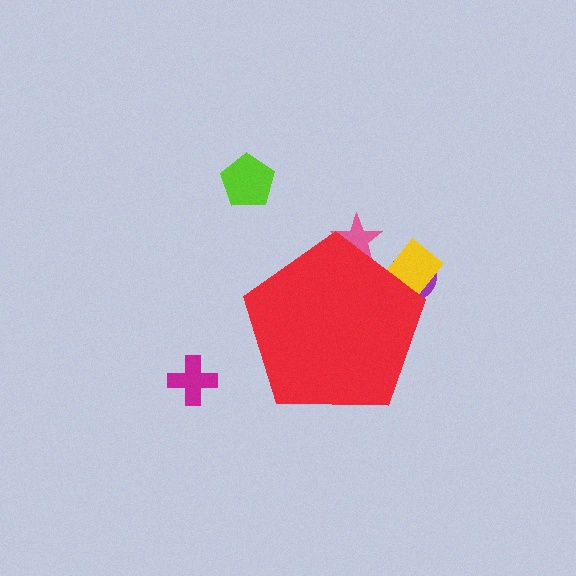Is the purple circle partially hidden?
Yes, the purple circle is partially hidden behind the red pentagon.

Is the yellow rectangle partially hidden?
Yes, the yellow rectangle is partially hidden behind the red pentagon.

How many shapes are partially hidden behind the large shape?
3 shapes are partially hidden.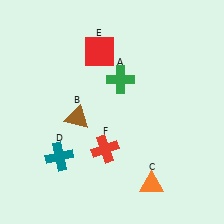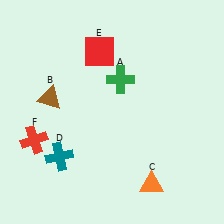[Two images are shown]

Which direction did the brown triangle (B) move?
The brown triangle (B) moved left.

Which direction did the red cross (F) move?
The red cross (F) moved left.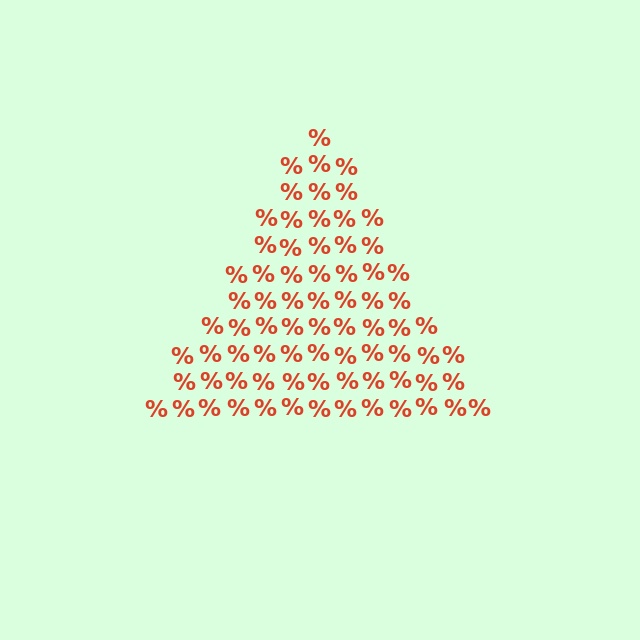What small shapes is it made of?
It is made of small percent signs.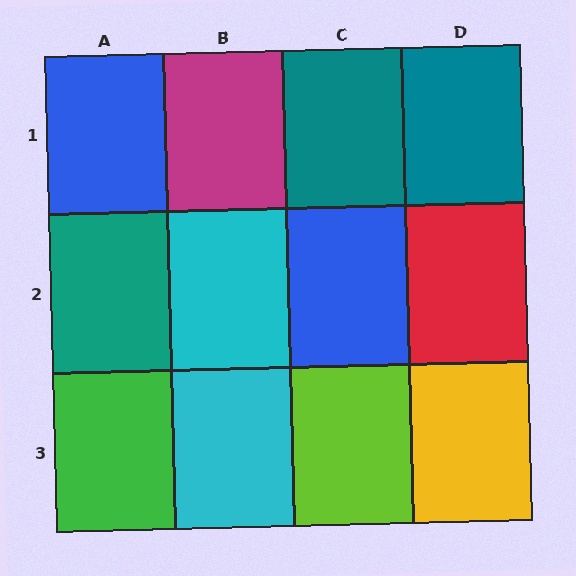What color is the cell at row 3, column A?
Green.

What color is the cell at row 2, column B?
Cyan.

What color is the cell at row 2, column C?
Blue.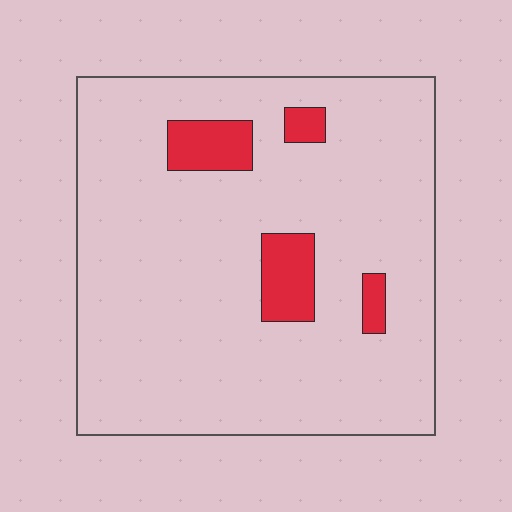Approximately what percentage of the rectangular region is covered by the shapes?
Approximately 10%.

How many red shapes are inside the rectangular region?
4.